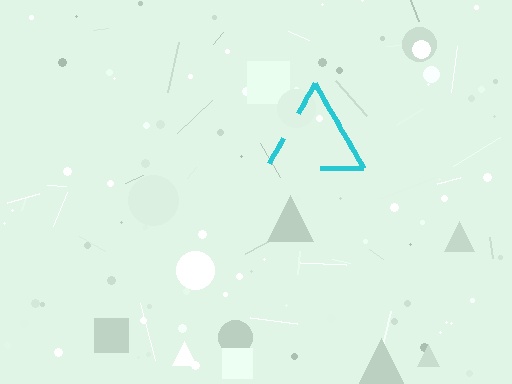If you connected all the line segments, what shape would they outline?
They would outline a triangle.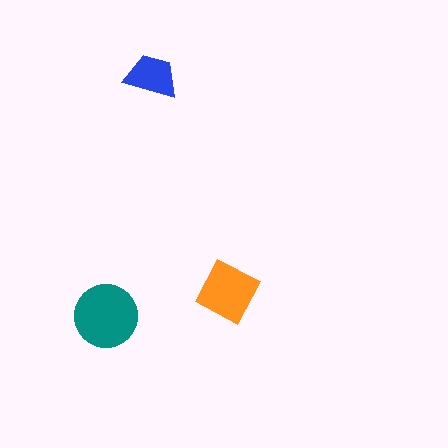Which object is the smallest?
The blue trapezoid.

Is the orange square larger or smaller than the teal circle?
Smaller.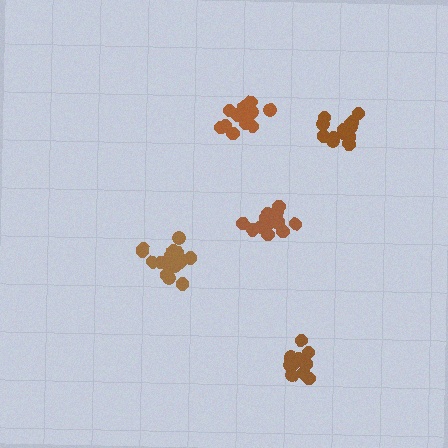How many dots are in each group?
Group 1: 11 dots, Group 2: 14 dots, Group 3: 16 dots, Group 4: 15 dots, Group 5: 15 dots (71 total).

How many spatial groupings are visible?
There are 5 spatial groupings.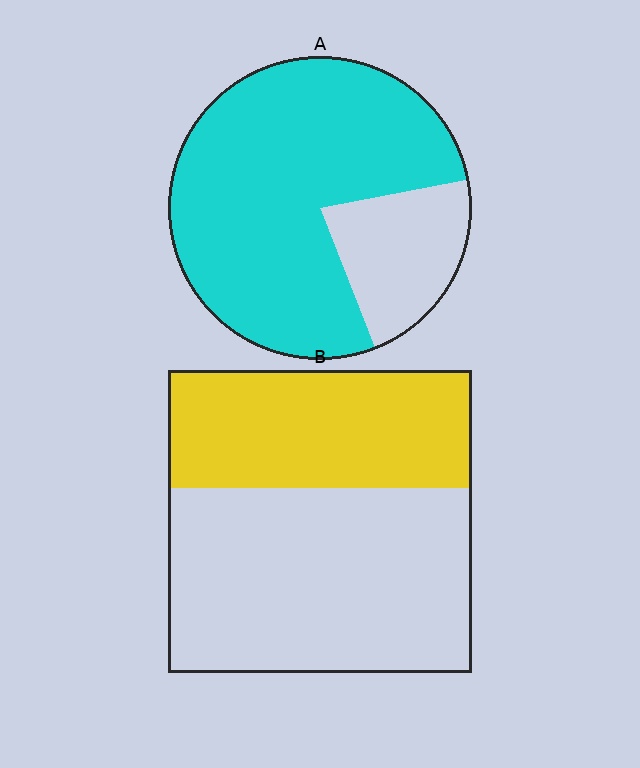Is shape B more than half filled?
No.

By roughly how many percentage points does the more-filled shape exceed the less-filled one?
By roughly 40 percentage points (A over B).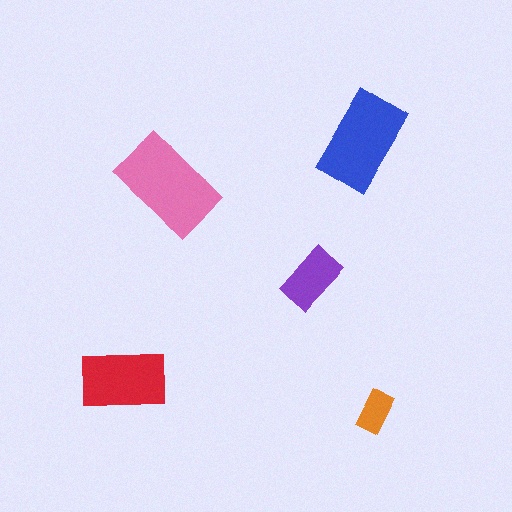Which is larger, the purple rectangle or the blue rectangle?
The blue one.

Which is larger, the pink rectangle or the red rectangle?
The pink one.